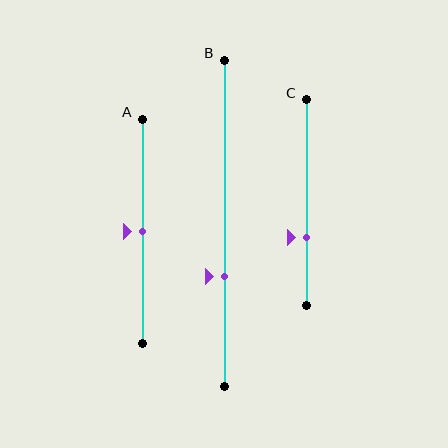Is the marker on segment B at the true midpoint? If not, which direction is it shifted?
No, the marker on segment B is shifted downward by about 16% of the segment length.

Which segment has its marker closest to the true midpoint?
Segment A has its marker closest to the true midpoint.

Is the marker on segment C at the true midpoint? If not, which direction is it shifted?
No, the marker on segment C is shifted downward by about 17% of the segment length.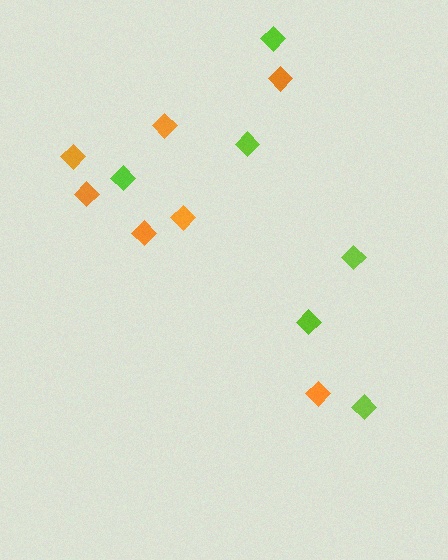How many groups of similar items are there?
There are 2 groups: one group of lime diamonds (6) and one group of orange diamonds (7).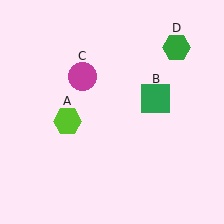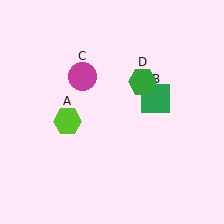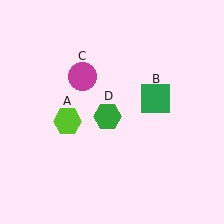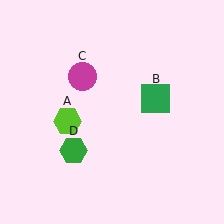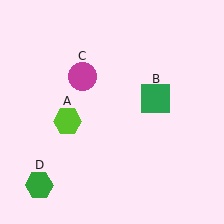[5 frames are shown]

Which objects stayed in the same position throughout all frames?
Lime hexagon (object A) and green square (object B) and magenta circle (object C) remained stationary.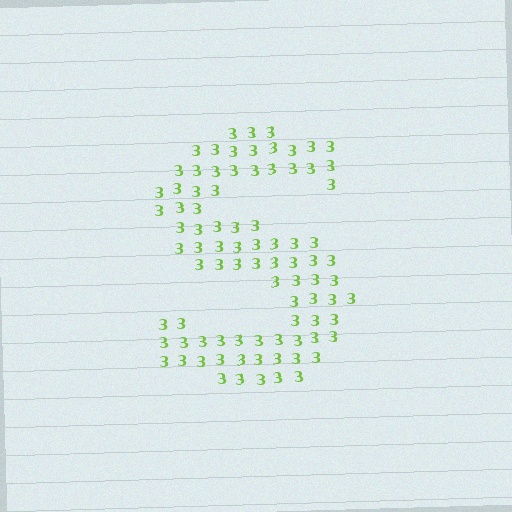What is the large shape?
The large shape is the letter S.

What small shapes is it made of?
It is made of small digit 3's.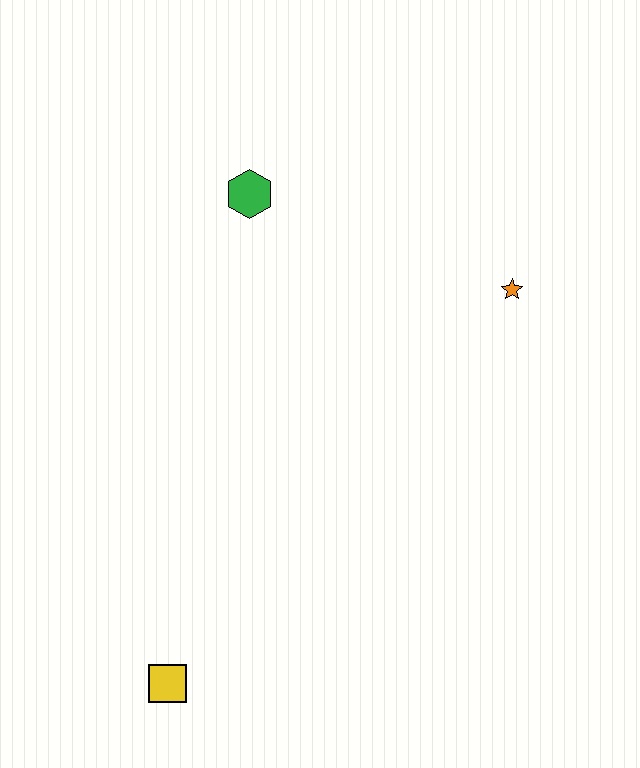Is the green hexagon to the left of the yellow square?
No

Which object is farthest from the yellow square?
The orange star is farthest from the yellow square.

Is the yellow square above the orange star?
No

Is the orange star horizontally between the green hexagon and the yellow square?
No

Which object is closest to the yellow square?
The green hexagon is closest to the yellow square.